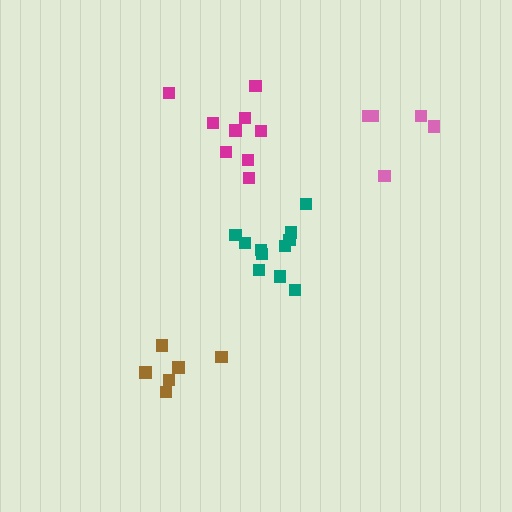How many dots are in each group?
Group 1: 11 dots, Group 2: 5 dots, Group 3: 6 dots, Group 4: 9 dots (31 total).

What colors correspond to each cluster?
The clusters are colored: teal, pink, brown, magenta.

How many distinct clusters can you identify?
There are 4 distinct clusters.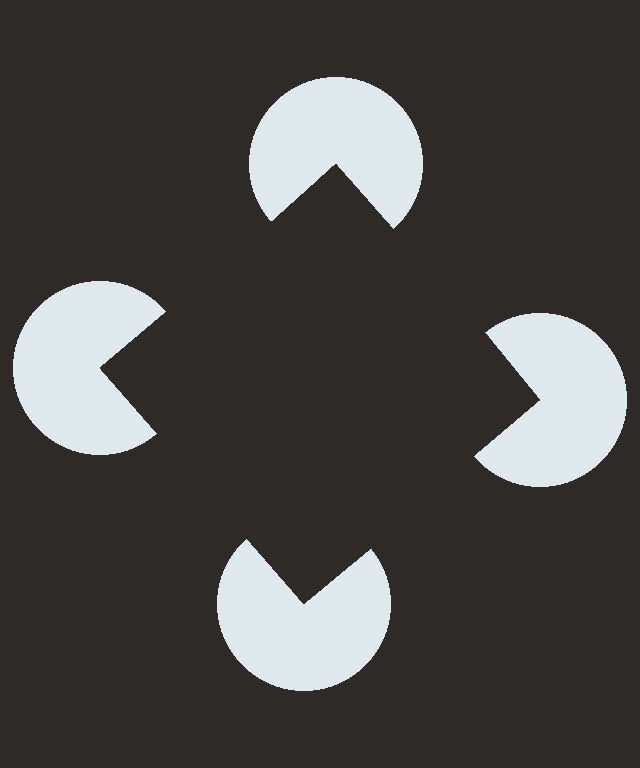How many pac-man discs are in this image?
There are 4 — one at each vertex of the illusory square.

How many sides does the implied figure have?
4 sides.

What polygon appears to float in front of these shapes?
An illusory square — its edges are inferred from the aligned wedge cuts in the pac-man discs, not physically drawn.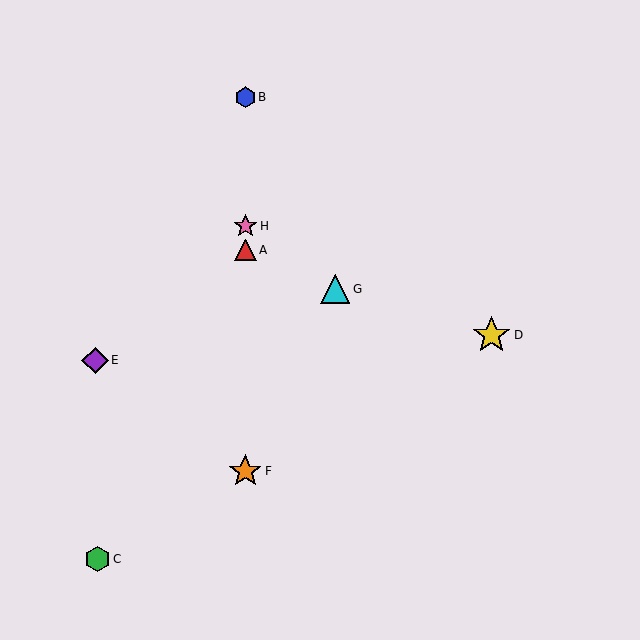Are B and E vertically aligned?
No, B is at x≈245 and E is at x≈95.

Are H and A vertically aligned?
Yes, both are at x≈245.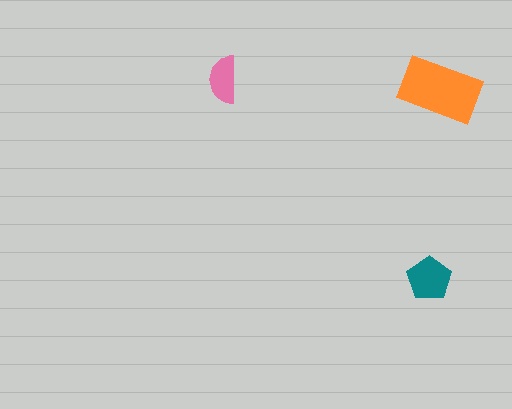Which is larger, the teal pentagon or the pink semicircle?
The teal pentagon.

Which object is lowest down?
The teal pentagon is bottommost.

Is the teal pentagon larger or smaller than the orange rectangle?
Smaller.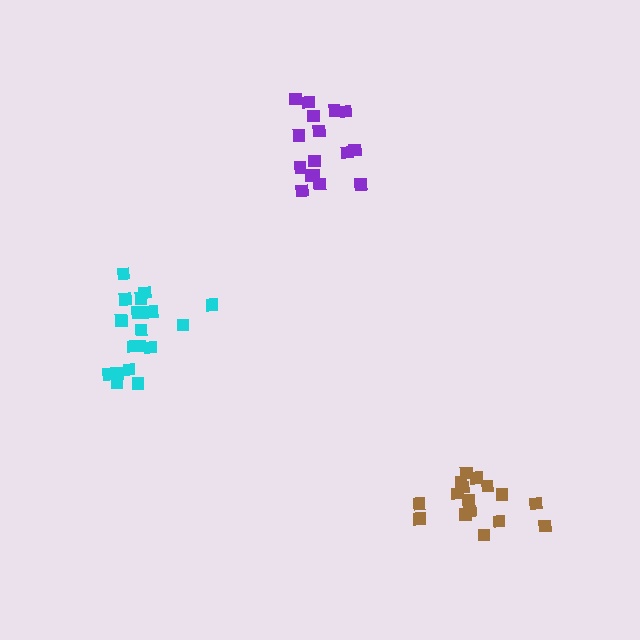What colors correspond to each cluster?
The clusters are colored: brown, purple, cyan.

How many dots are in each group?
Group 1: 16 dots, Group 2: 16 dots, Group 3: 19 dots (51 total).